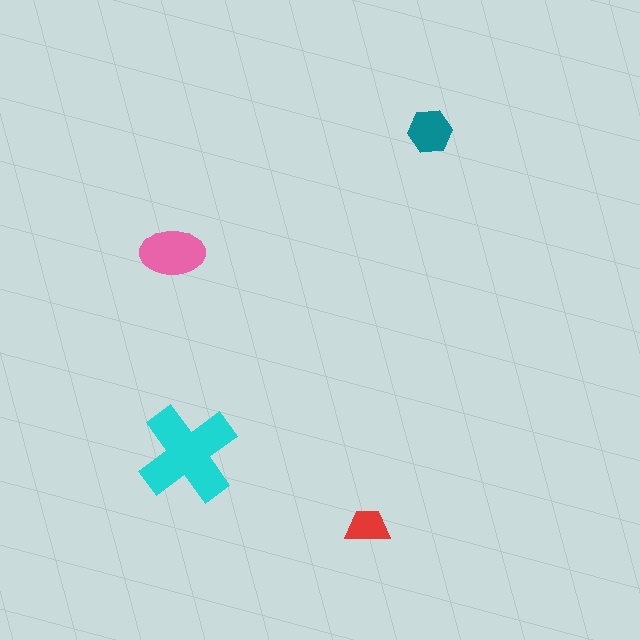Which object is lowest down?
The red trapezoid is bottommost.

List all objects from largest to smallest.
The cyan cross, the pink ellipse, the teal hexagon, the red trapezoid.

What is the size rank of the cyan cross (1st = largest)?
1st.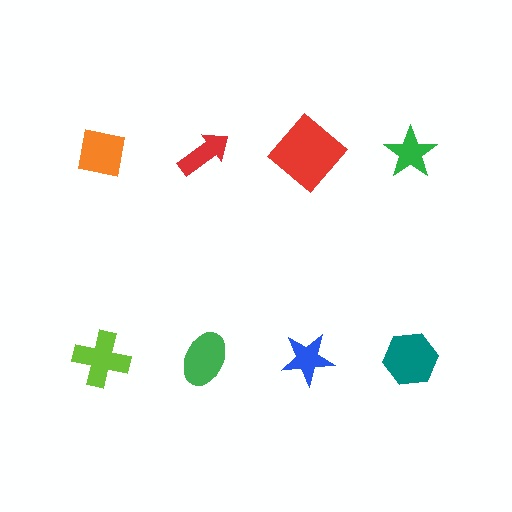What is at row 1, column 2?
A red arrow.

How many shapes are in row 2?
4 shapes.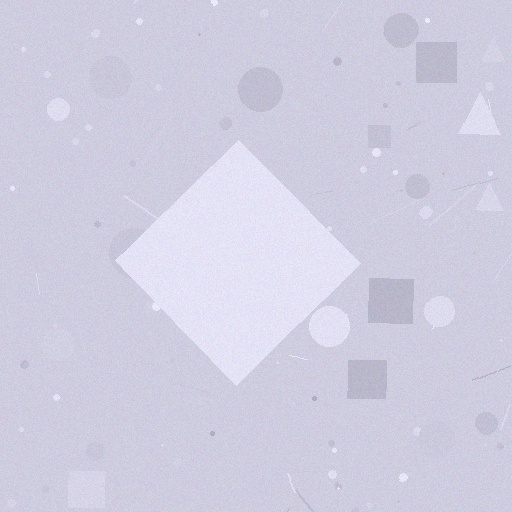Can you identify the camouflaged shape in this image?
The camouflaged shape is a diamond.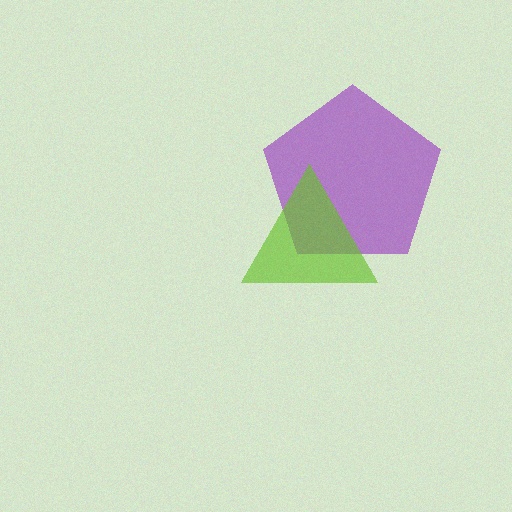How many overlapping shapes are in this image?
There are 2 overlapping shapes in the image.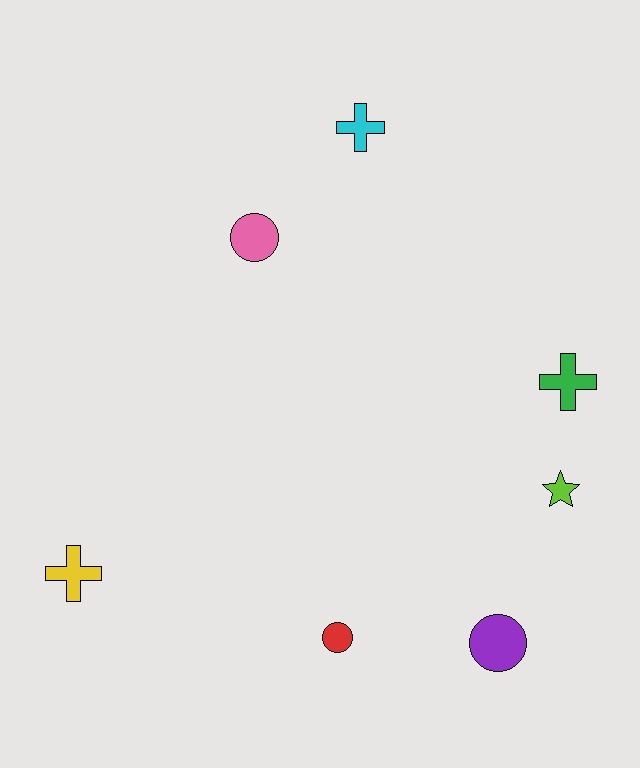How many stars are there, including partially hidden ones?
There is 1 star.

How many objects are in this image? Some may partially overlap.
There are 7 objects.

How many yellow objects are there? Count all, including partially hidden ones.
There is 1 yellow object.